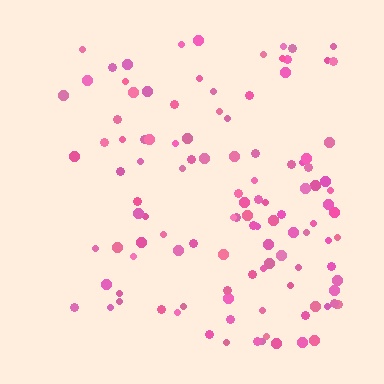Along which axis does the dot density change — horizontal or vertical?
Horizontal.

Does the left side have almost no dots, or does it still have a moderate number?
Still a moderate number, just noticeably fewer than the right.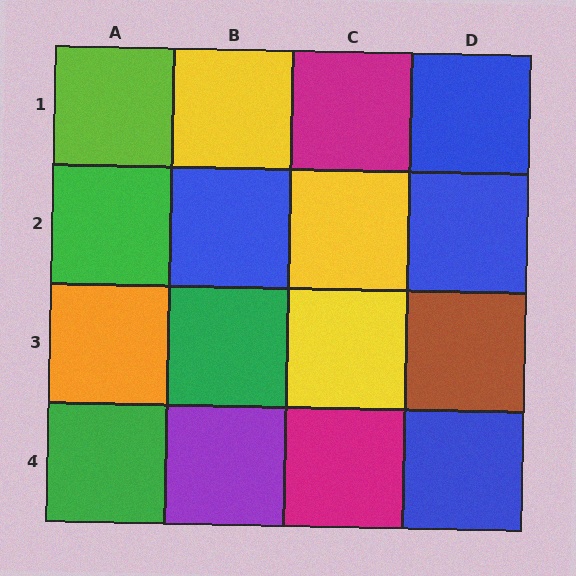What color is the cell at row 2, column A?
Green.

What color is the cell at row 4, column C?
Magenta.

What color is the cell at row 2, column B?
Blue.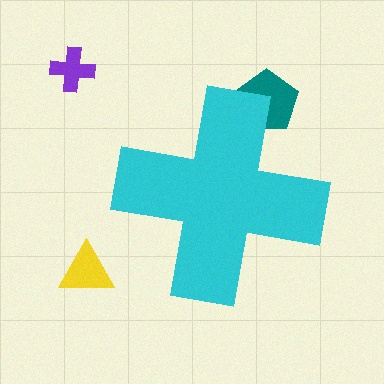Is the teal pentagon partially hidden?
Yes, the teal pentagon is partially hidden behind the cyan cross.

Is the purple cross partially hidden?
No, the purple cross is fully visible.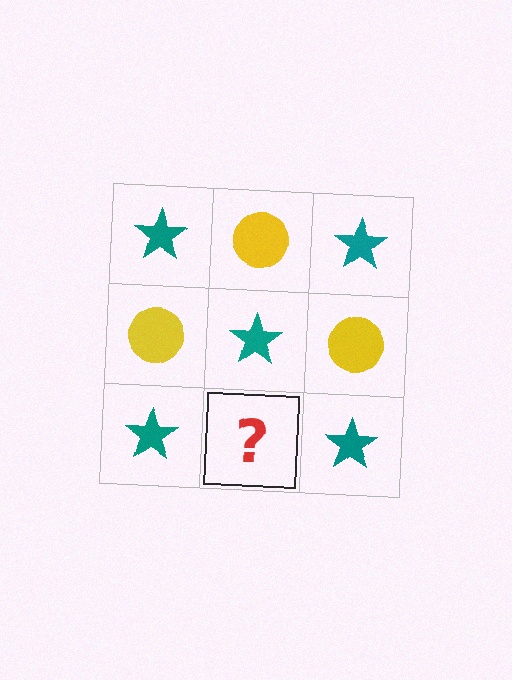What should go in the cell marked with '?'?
The missing cell should contain a yellow circle.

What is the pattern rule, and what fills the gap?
The rule is that it alternates teal star and yellow circle in a checkerboard pattern. The gap should be filled with a yellow circle.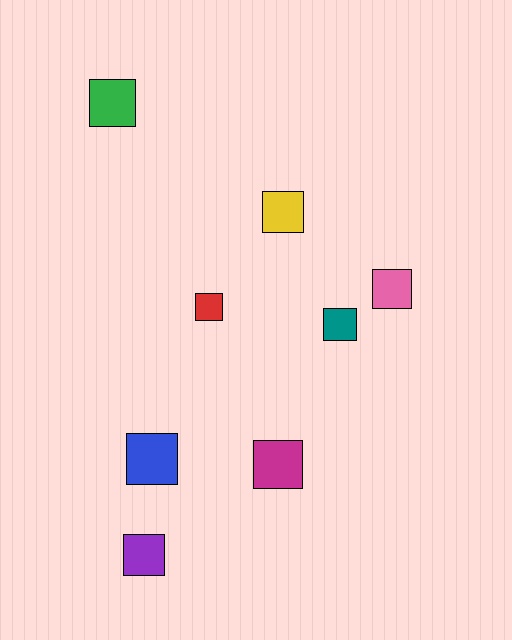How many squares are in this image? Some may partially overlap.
There are 8 squares.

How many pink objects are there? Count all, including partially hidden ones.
There is 1 pink object.